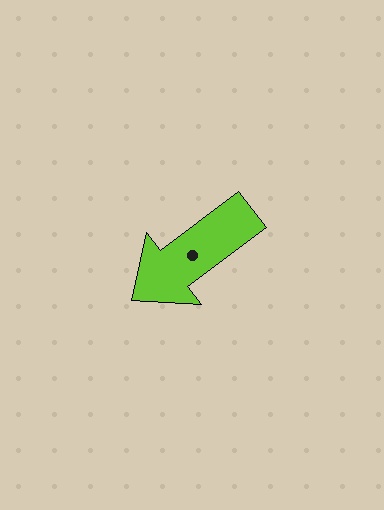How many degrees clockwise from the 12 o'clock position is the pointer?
Approximately 233 degrees.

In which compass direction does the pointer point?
Southwest.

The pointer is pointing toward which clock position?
Roughly 8 o'clock.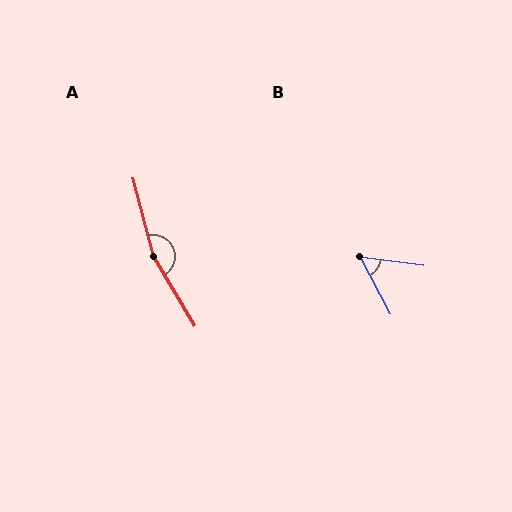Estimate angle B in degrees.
Approximately 54 degrees.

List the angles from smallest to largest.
B (54°), A (164°).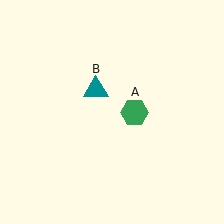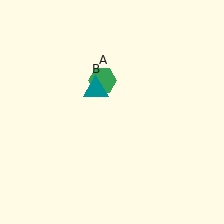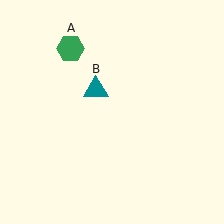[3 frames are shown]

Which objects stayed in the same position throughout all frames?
Teal triangle (object B) remained stationary.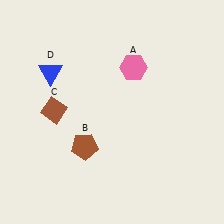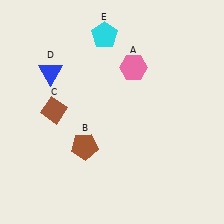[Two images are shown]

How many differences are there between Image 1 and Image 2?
There is 1 difference between the two images.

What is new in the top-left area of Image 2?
A cyan pentagon (E) was added in the top-left area of Image 2.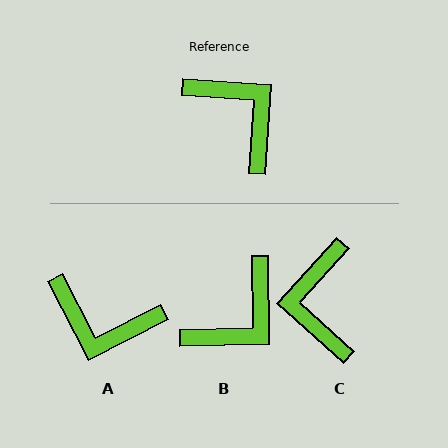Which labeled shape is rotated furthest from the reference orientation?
A, about 149 degrees away.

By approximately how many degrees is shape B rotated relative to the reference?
Approximately 85 degrees clockwise.